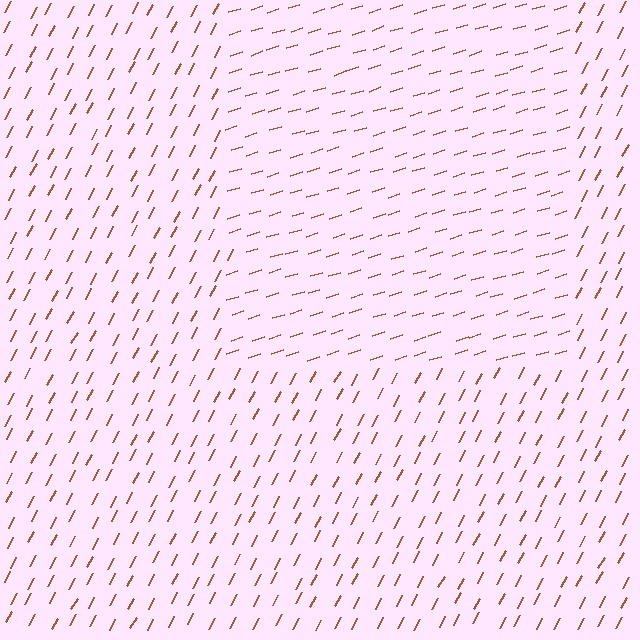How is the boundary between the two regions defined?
The boundary is defined purely by a change in line orientation (approximately 45 degrees difference). All lines are the same color and thickness.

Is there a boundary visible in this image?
Yes, there is a texture boundary formed by a change in line orientation.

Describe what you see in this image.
The image is filled with small brown line segments. A rectangle region in the image has lines oriented differently from the surrounding lines, creating a visible texture boundary.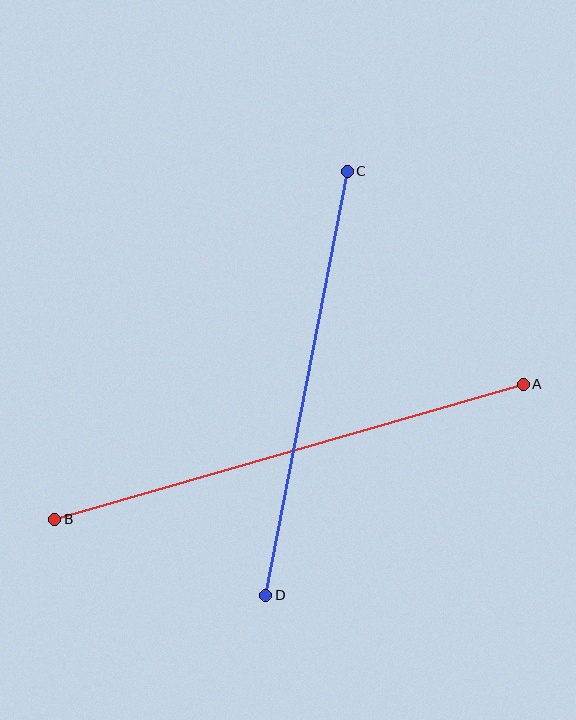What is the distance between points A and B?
The distance is approximately 488 pixels.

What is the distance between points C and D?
The distance is approximately 432 pixels.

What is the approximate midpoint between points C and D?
The midpoint is at approximately (307, 383) pixels.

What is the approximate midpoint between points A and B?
The midpoint is at approximately (289, 452) pixels.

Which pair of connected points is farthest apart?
Points A and B are farthest apart.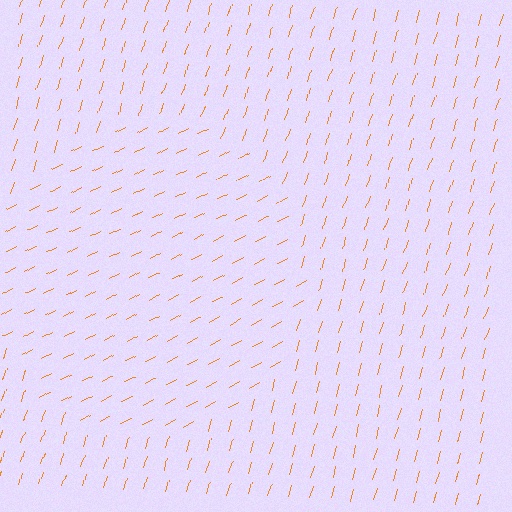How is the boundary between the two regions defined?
The boundary is defined purely by a change in line orientation (approximately 45 degrees difference). All lines are the same color and thickness.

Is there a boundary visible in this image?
Yes, there is a texture boundary formed by a change in line orientation.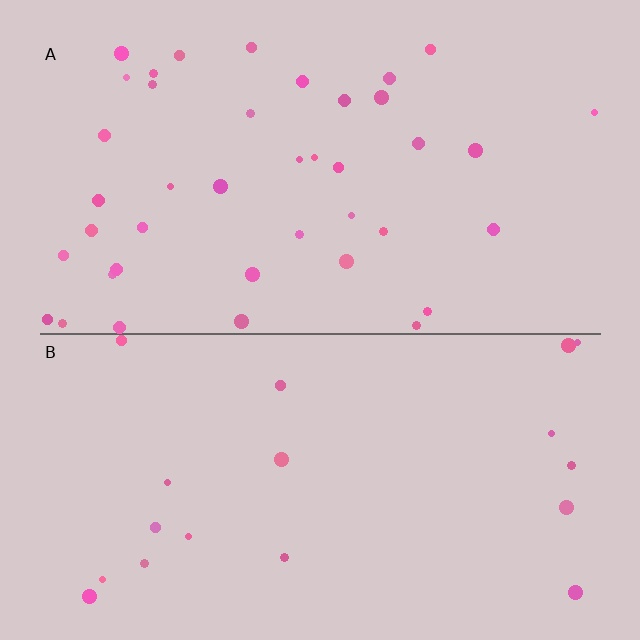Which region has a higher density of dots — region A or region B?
A (the top).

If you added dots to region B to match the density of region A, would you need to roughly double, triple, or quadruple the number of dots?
Approximately double.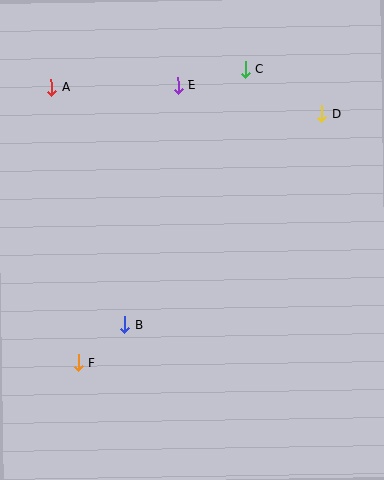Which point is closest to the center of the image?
Point B at (125, 325) is closest to the center.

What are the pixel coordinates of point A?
Point A is at (52, 88).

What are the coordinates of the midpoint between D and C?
The midpoint between D and C is at (284, 92).